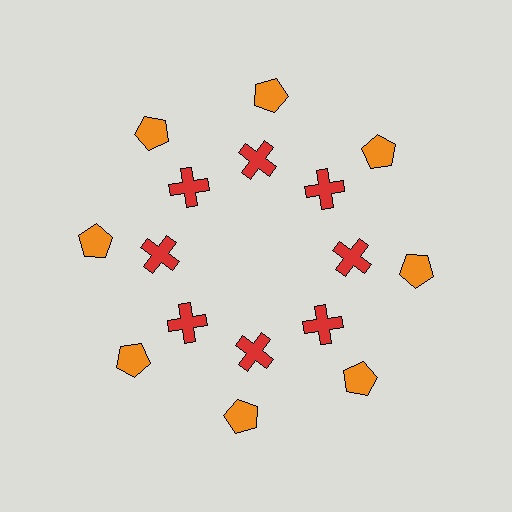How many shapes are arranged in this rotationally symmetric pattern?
There are 16 shapes, arranged in 8 groups of 2.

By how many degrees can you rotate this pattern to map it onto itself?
The pattern maps onto itself every 45 degrees of rotation.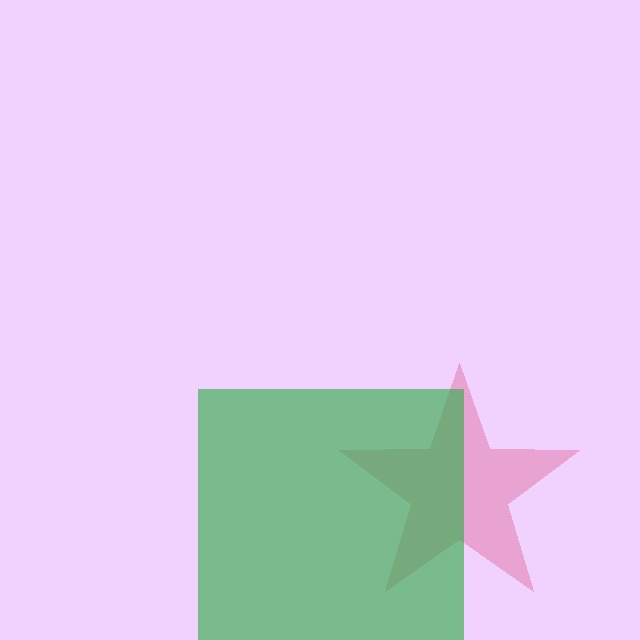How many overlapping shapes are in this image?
There are 2 overlapping shapes in the image.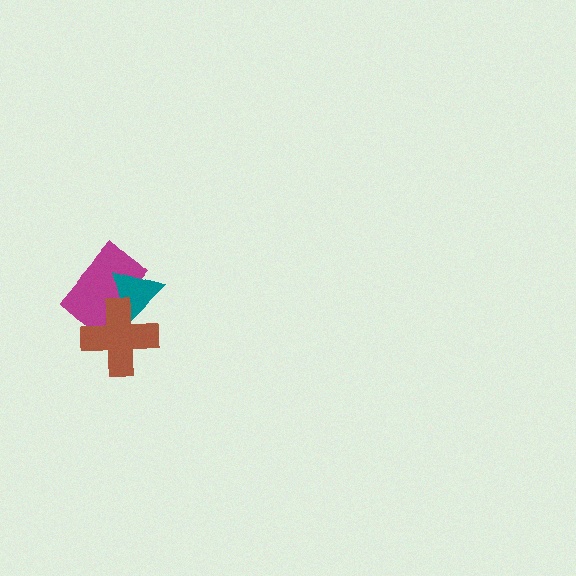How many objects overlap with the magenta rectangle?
2 objects overlap with the magenta rectangle.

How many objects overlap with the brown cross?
2 objects overlap with the brown cross.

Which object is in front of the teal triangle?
The brown cross is in front of the teal triangle.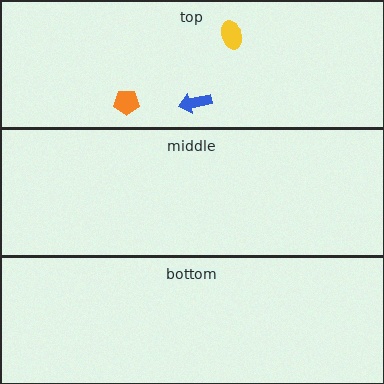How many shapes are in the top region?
3.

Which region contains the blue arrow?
The top region.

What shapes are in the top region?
The yellow ellipse, the orange pentagon, the blue arrow.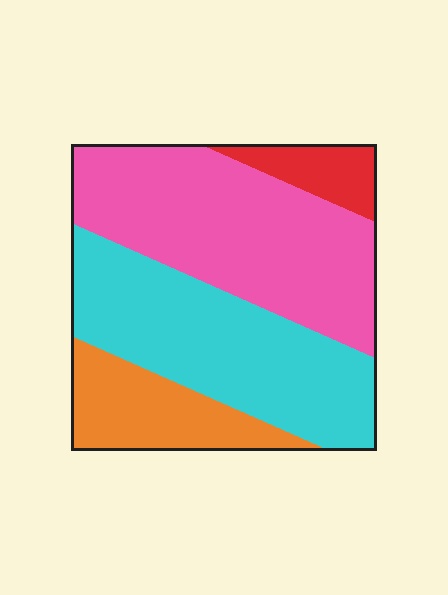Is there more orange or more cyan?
Cyan.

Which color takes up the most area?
Pink, at roughly 40%.